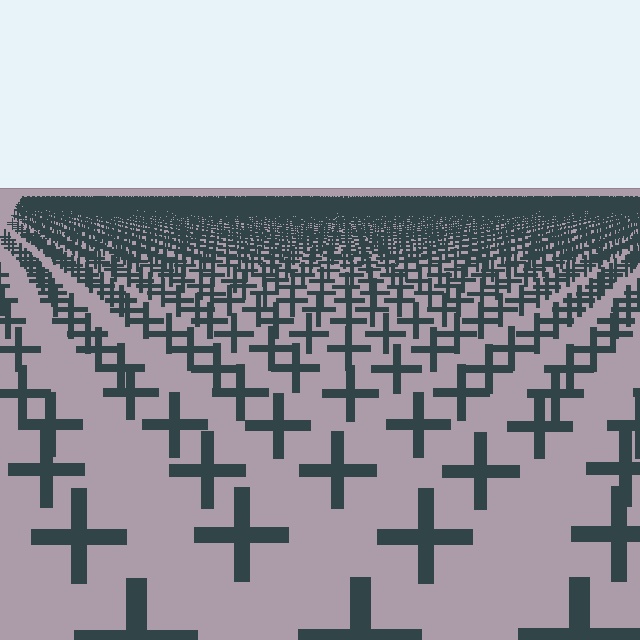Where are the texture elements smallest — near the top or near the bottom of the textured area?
Near the top.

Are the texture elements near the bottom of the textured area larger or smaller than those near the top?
Larger. Near the bottom, elements are closer to the viewer and appear at a bigger on-screen size.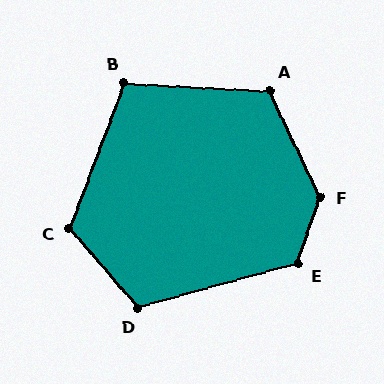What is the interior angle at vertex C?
Approximately 119 degrees (obtuse).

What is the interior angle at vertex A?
Approximately 118 degrees (obtuse).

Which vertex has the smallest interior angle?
B, at approximately 108 degrees.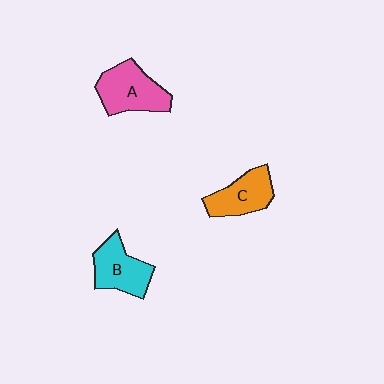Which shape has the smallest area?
Shape C (orange).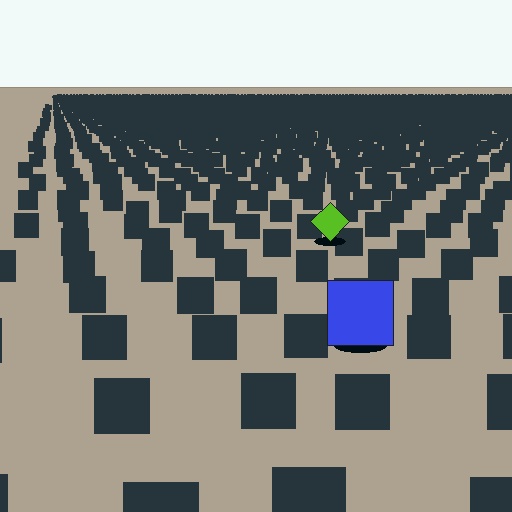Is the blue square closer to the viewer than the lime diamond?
Yes. The blue square is closer — you can tell from the texture gradient: the ground texture is coarser near it.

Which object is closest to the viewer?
The blue square is closest. The texture marks near it are larger and more spread out.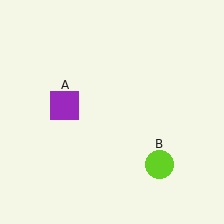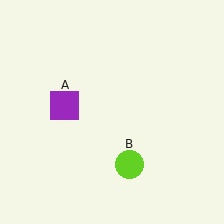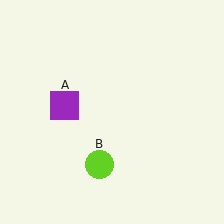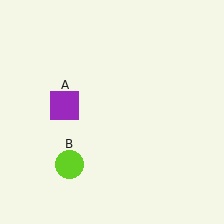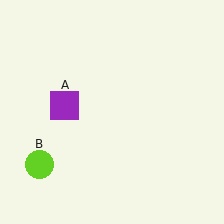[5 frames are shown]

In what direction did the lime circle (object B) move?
The lime circle (object B) moved left.